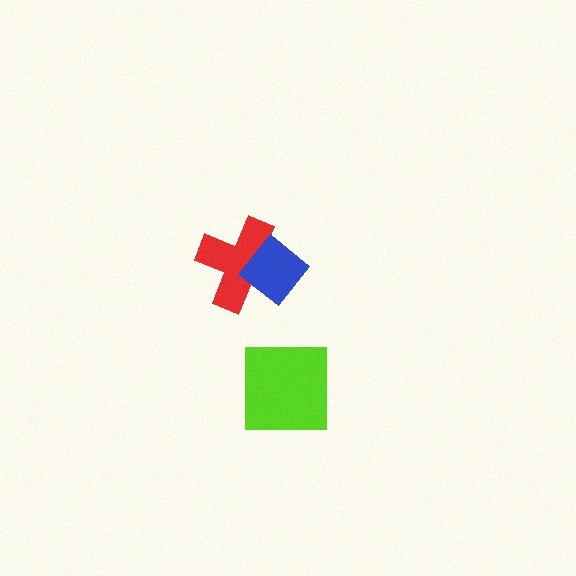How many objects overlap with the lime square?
0 objects overlap with the lime square.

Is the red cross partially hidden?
Yes, it is partially covered by another shape.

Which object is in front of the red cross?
The blue diamond is in front of the red cross.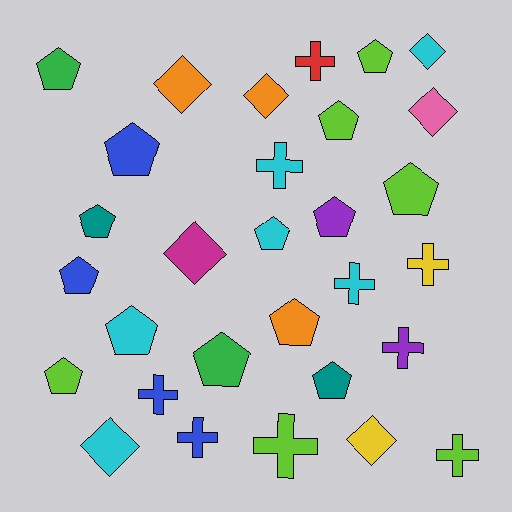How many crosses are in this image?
There are 9 crosses.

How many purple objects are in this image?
There are 2 purple objects.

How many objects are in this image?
There are 30 objects.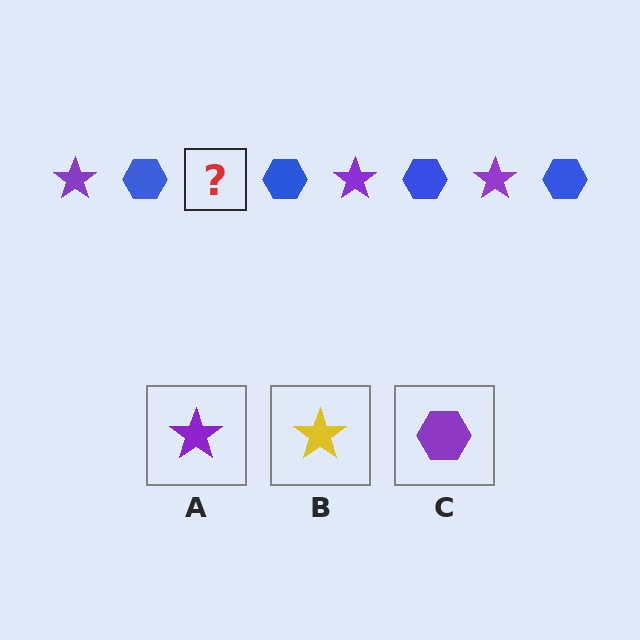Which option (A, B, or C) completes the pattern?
A.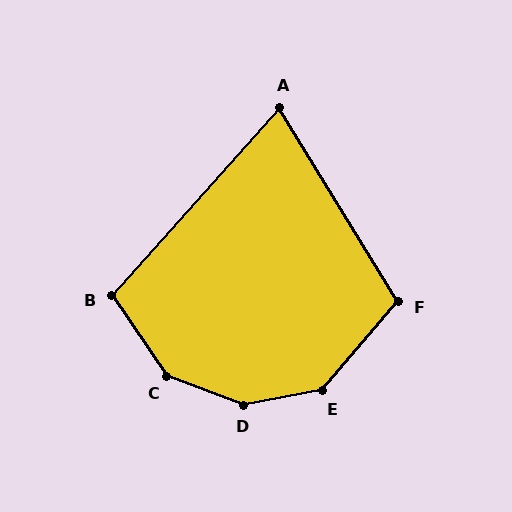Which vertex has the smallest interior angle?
A, at approximately 74 degrees.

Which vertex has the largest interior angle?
D, at approximately 149 degrees.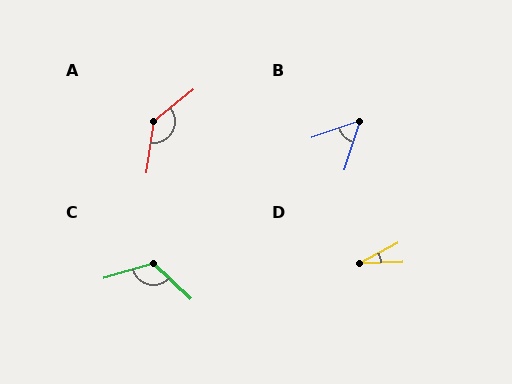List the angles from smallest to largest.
D (27°), B (54°), C (121°), A (137°).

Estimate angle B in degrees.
Approximately 54 degrees.